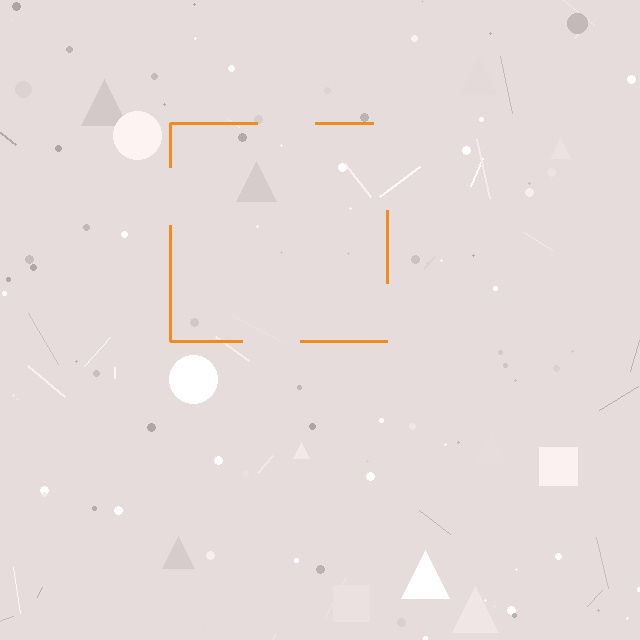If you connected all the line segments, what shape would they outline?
They would outline a square.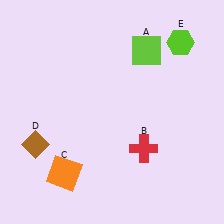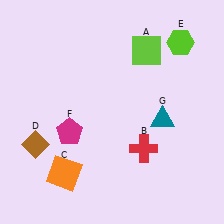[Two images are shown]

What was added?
A magenta pentagon (F), a teal triangle (G) were added in Image 2.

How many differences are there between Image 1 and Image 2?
There are 2 differences between the two images.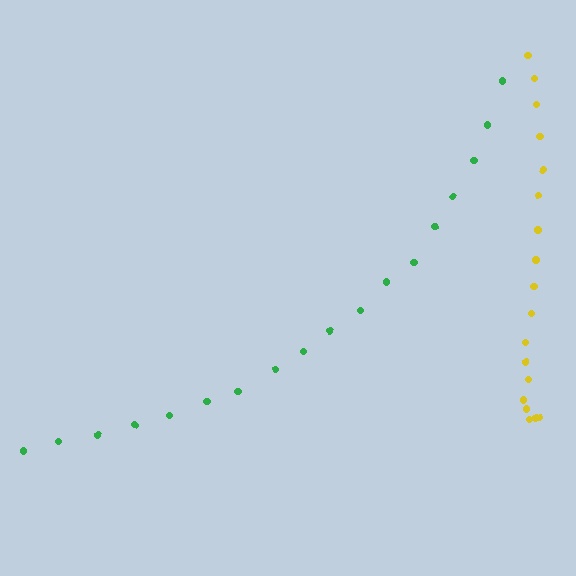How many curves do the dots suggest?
There are 2 distinct paths.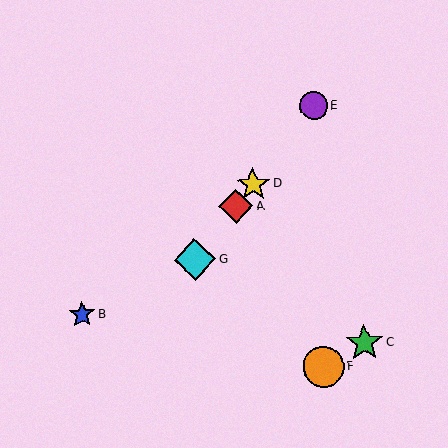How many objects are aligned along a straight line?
4 objects (A, D, E, G) are aligned along a straight line.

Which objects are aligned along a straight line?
Objects A, D, E, G are aligned along a straight line.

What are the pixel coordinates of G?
Object G is at (195, 259).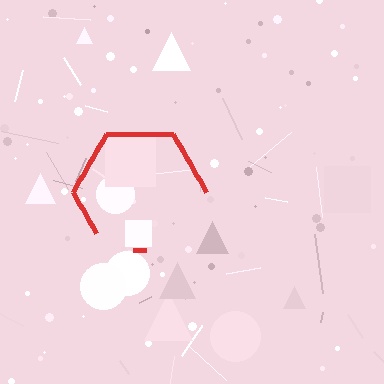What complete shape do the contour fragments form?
The contour fragments form a hexagon.